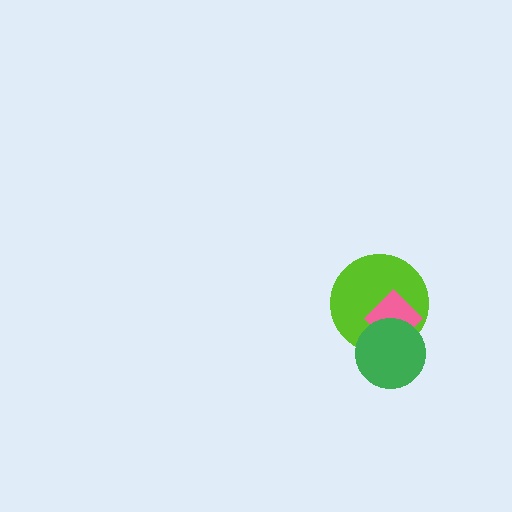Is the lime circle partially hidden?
Yes, it is partially covered by another shape.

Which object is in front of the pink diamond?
The green circle is in front of the pink diamond.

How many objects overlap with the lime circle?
2 objects overlap with the lime circle.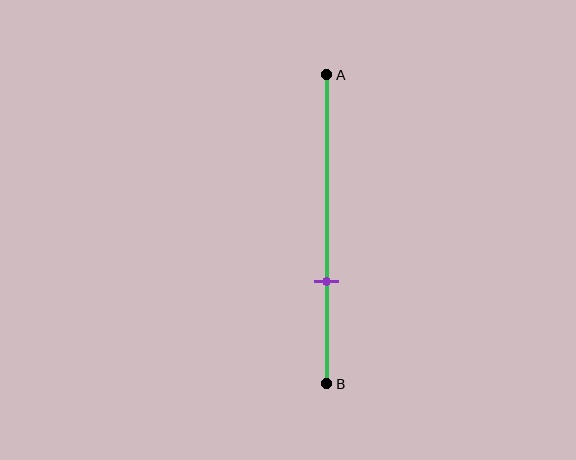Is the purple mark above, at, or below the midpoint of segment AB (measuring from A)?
The purple mark is below the midpoint of segment AB.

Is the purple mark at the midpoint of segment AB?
No, the mark is at about 65% from A, not at the 50% midpoint.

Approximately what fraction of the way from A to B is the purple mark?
The purple mark is approximately 65% of the way from A to B.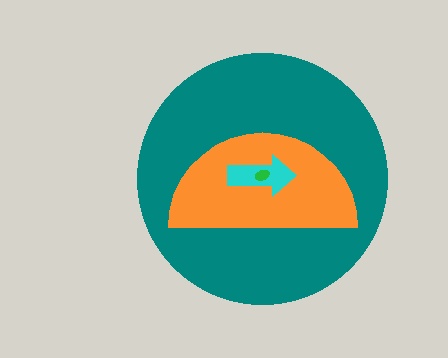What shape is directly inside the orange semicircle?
The cyan arrow.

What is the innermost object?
The green ellipse.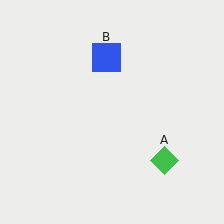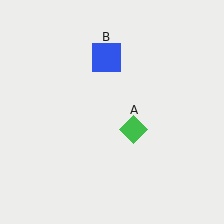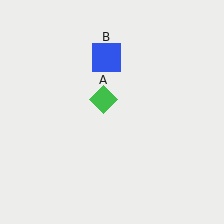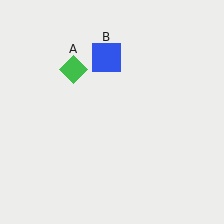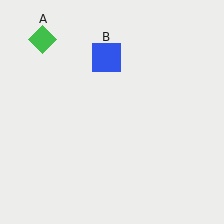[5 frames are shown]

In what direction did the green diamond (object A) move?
The green diamond (object A) moved up and to the left.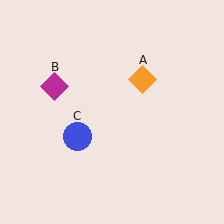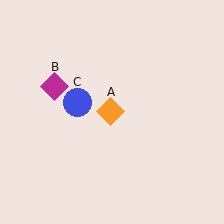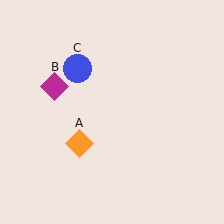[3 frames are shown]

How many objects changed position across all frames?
2 objects changed position: orange diamond (object A), blue circle (object C).